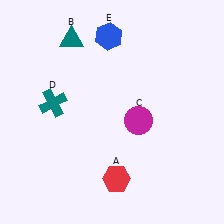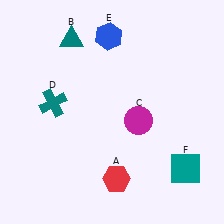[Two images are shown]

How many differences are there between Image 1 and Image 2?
There is 1 difference between the two images.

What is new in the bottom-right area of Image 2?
A teal square (F) was added in the bottom-right area of Image 2.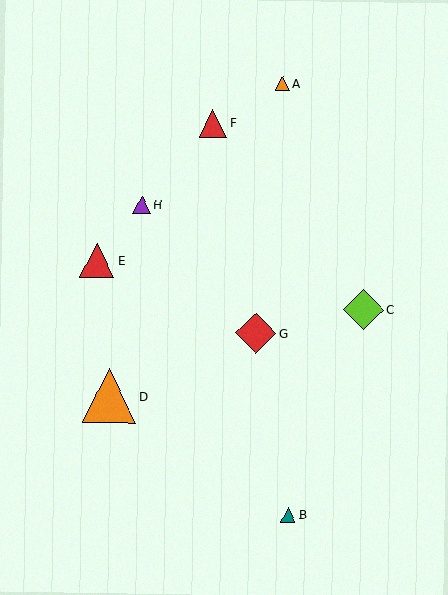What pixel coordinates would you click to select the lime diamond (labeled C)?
Click at (363, 309) to select the lime diamond C.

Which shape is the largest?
The orange triangle (labeled D) is the largest.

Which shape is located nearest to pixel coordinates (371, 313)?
The lime diamond (labeled C) at (363, 309) is nearest to that location.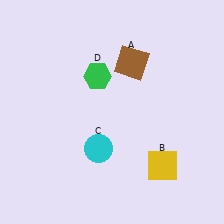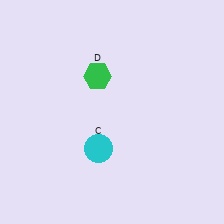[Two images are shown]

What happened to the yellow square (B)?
The yellow square (B) was removed in Image 2. It was in the bottom-right area of Image 1.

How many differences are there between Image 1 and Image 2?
There are 2 differences between the two images.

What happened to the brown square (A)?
The brown square (A) was removed in Image 2. It was in the top-right area of Image 1.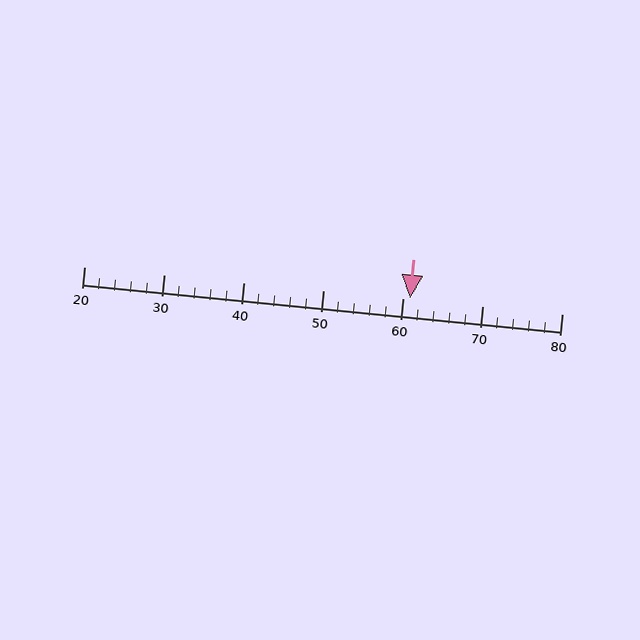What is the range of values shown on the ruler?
The ruler shows values from 20 to 80.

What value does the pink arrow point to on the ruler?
The pink arrow points to approximately 61.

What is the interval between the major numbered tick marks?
The major tick marks are spaced 10 units apart.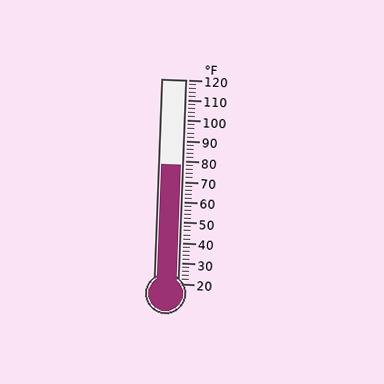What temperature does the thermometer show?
The thermometer shows approximately 78°F.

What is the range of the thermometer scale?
The thermometer scale ranges from 20°F to 120°F.